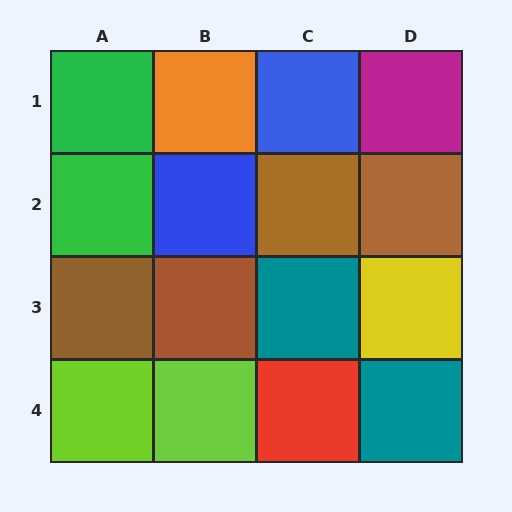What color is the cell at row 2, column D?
Brown.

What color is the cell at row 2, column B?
Blue.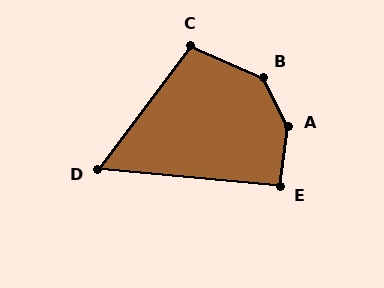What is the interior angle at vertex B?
Approximately 140 degrees (obtuse).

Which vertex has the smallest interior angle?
D, at approximately 58 degrees.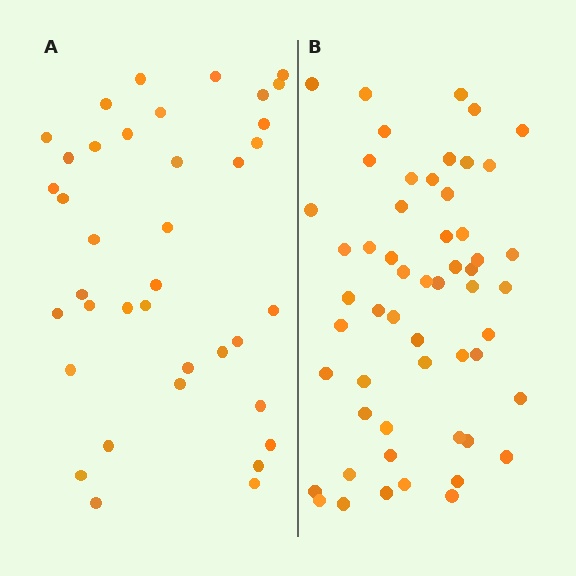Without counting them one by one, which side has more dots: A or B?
Region B (the right region) has more dots.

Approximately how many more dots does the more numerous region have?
Region B has approximately 15 more dots than region A.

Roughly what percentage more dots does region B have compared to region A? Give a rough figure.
About 45% more.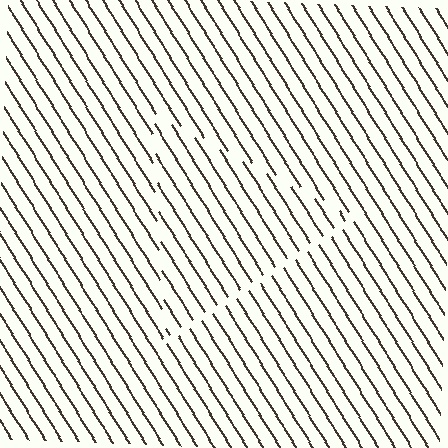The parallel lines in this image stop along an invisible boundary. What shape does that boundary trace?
An illusory triangle. The interior of the shape contains the same grating, shifted by half a period — the contour is defined by the phase discontinuity where line-ends from the inner and outer gratings abut.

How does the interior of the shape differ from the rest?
The interior of the shape contains the same grating, shifted by half a period — the contour is defined by the phase discontinuity where line-ends from the inner and outer gratings abut.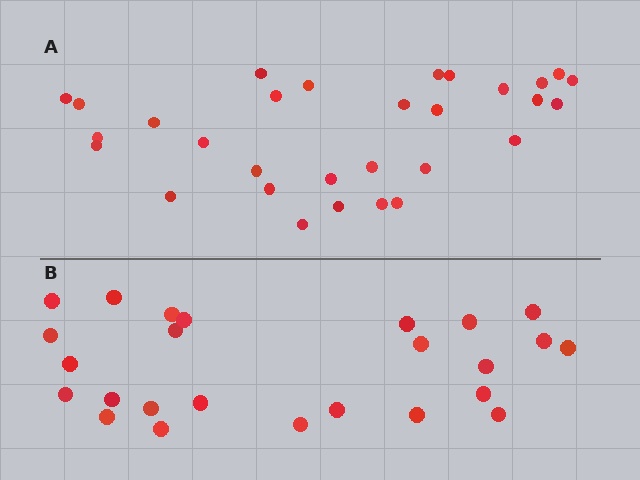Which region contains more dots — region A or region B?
Region A (the top region) has more dots.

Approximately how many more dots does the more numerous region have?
Region A has about 5 more dots than region B.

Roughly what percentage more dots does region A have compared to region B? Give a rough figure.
About 20% more.